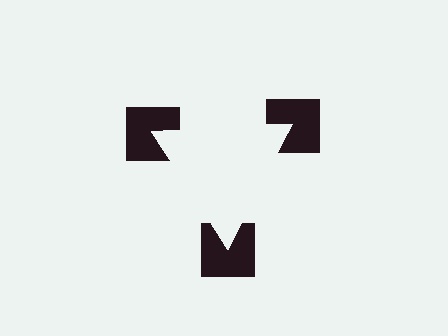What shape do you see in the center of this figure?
An illusory triangle — its edges are inferred from the aligned wedge cuts in the notched squares, not physically drawn.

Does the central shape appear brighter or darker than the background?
It typically appears slightly brighter than the background, even though no actual brightness change is drawn.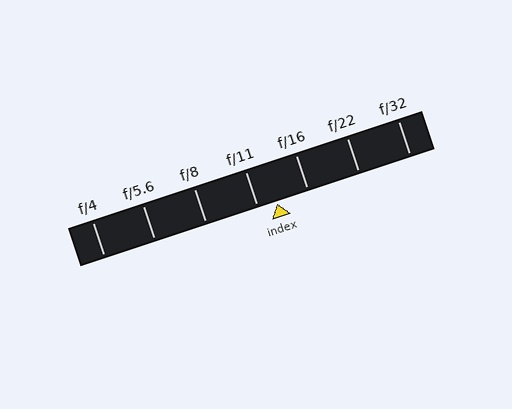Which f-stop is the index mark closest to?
The index mark is closest to f/11.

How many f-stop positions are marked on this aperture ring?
There are 7 f-stop positions marked.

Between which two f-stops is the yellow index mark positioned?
The index mark is between f/11 and f/16.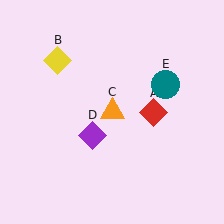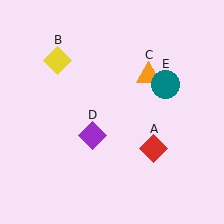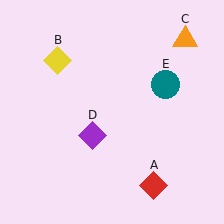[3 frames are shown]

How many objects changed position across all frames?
2 objects changed position: red diamond (object A), orange triangle (object C).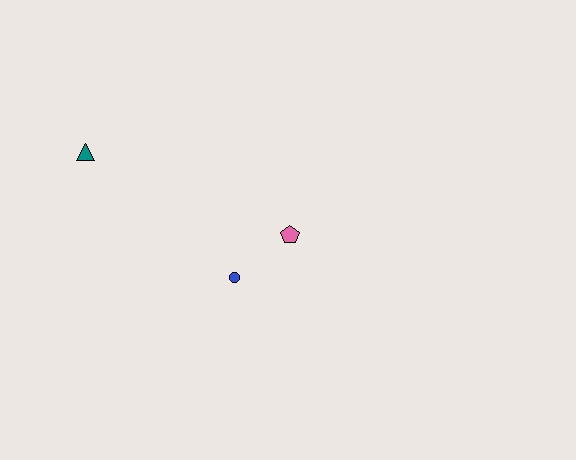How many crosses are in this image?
There are no crosses.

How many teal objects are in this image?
There is 1 teal object.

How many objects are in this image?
There are 3 objects.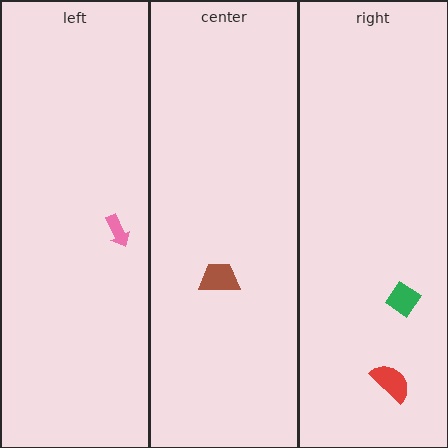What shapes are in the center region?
The brown trapezoid.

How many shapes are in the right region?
2.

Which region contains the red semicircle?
The right region.